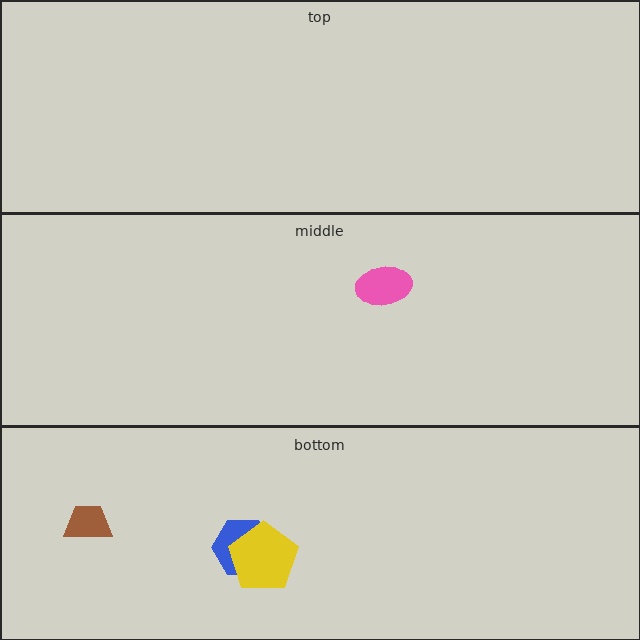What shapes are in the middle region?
The pink ellipse.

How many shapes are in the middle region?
1.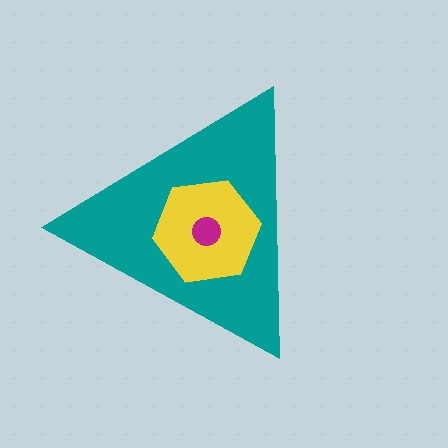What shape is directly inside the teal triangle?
The yellow hexagon.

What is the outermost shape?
The teal triangle.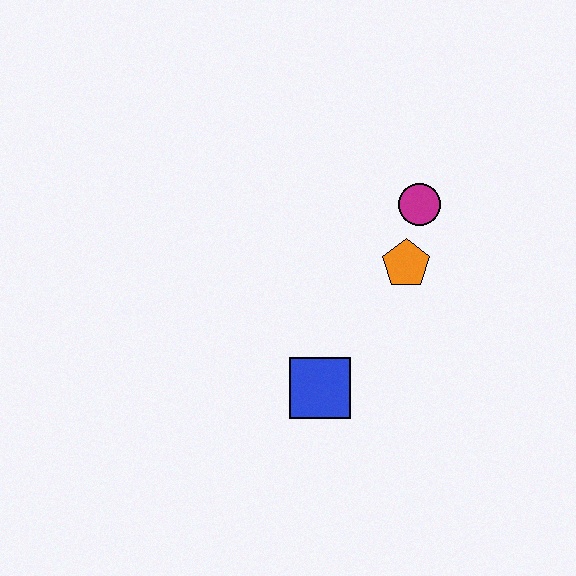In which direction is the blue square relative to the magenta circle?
The blue square is below the magenta circle.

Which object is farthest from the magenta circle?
The blue square is farthest from the magenta circle.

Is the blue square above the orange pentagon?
No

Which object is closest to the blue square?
The orange pentagon is closest to the blue square.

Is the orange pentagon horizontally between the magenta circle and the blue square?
Yes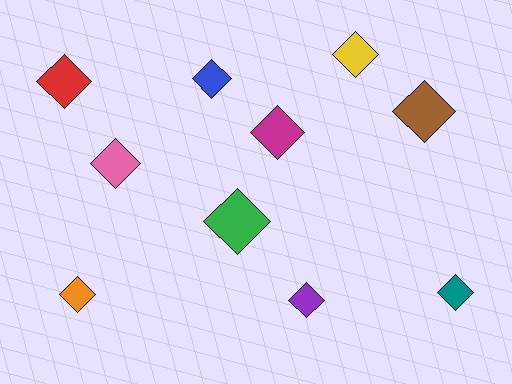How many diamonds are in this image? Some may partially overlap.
There are 10 diamonds.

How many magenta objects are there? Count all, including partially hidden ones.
There is 1 magenta object.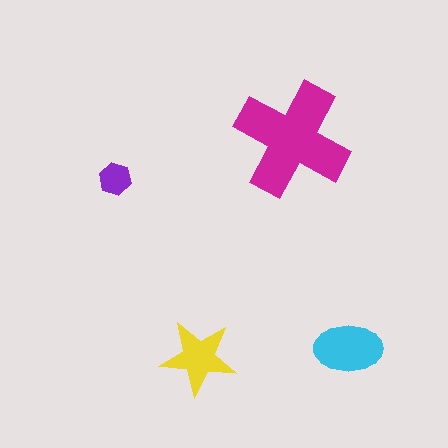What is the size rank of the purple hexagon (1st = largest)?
4th.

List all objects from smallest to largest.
The purple hexagon, the yellow star, the cyan ellipse, the magenta cross.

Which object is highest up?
The magenta cross is topmost.